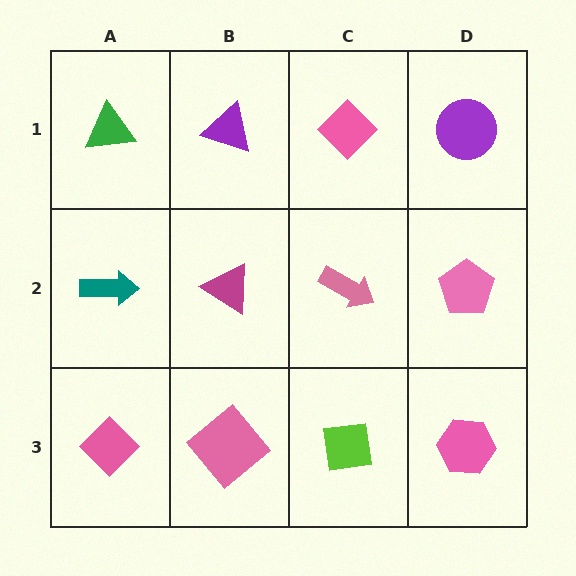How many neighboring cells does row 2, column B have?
4.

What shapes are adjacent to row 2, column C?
A pink diamond (row 1, column C), a lime square (row 3, column C), a magenta triangle (row 2, column B), a pink pentagon (row 2, column D).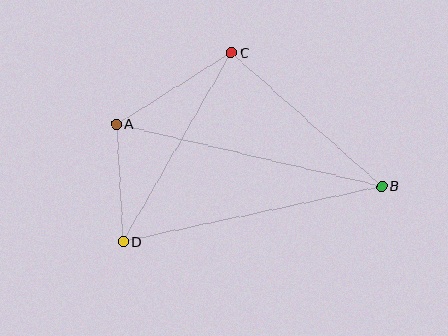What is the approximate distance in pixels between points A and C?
The distance between A and C is approximately 135 pixels.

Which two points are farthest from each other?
Points A and B are farthest from each other.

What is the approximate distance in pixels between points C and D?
The distance between C and D is approximately 218 pixels.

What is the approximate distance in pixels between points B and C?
The distance between B and C is approximately 201 pixels.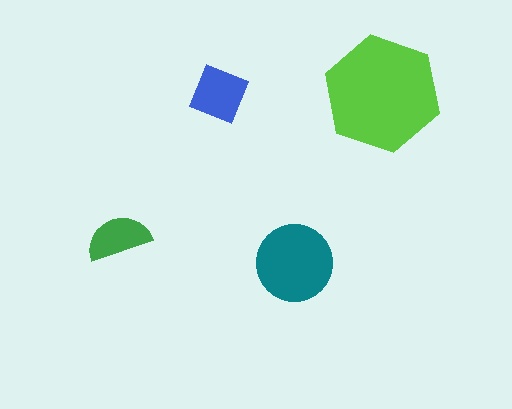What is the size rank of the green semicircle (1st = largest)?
4th.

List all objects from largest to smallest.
The lime hexagon, the teal circle, the blue diamond, the green semicircle.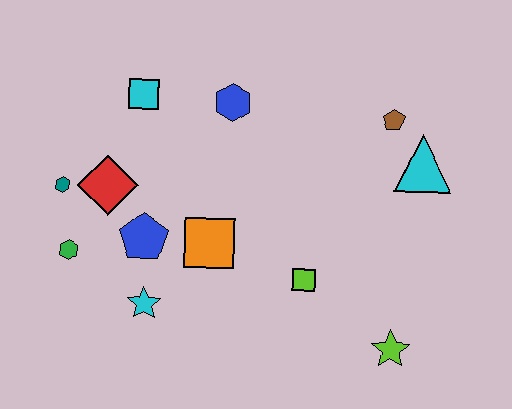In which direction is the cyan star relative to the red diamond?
The cyan star is below the red diamond.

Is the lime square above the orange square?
No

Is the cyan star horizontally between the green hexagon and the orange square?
Yes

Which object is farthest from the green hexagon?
The cyan triangle is farthest from the green hexagon.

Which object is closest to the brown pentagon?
The cyan triangle is closest to the brown pentagon.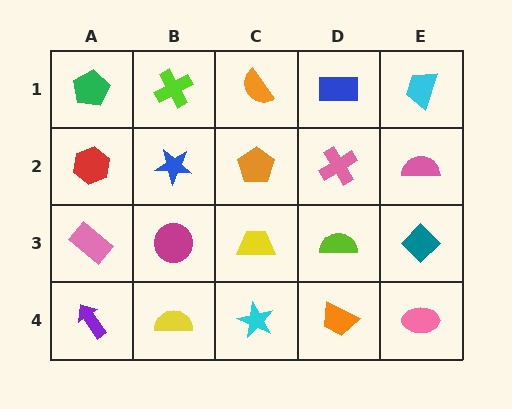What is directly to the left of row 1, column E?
A blue rectangle.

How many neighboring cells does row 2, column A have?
3.